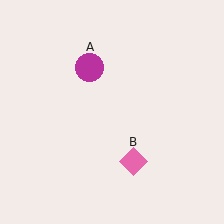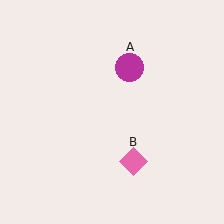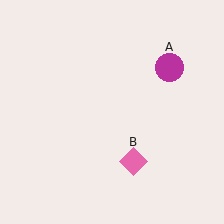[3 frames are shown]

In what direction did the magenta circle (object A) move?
The magenta circle (object A) moved right.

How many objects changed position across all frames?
1 object changed position: magenta circle (object A).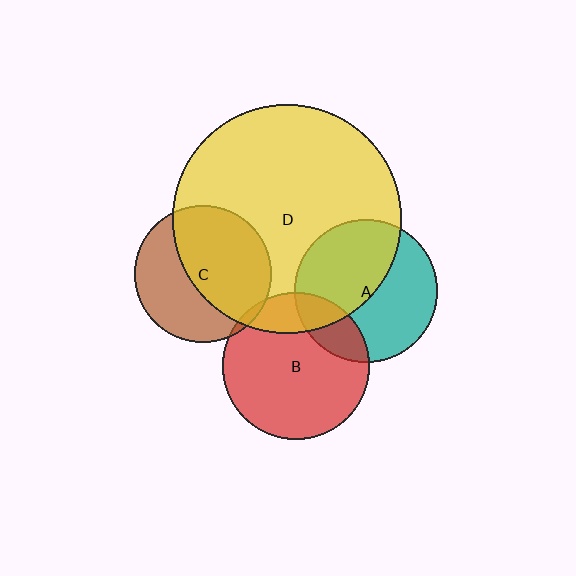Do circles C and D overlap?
Yes.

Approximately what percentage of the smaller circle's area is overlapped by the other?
Approximately 55%.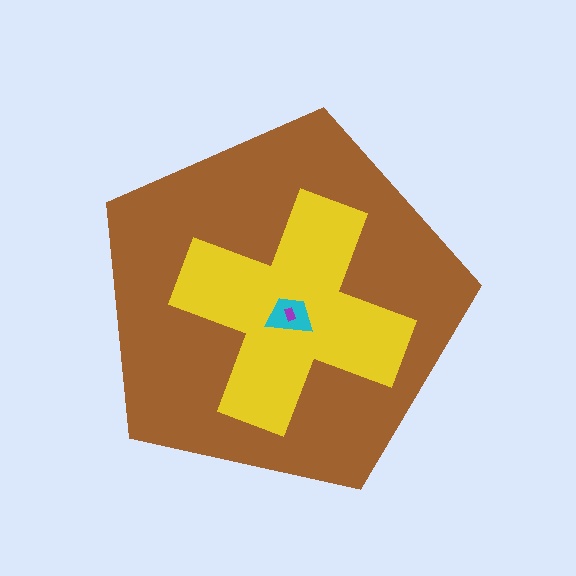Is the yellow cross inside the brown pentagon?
Yes.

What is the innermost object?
The purple rectangle.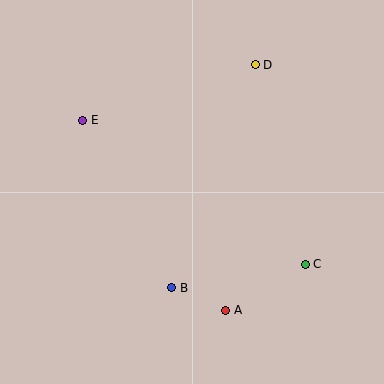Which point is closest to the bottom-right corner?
Point C is closest to the bottom-right corner.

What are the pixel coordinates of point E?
Point E is at (83, 120).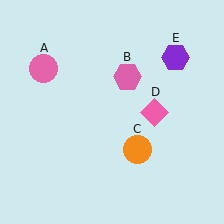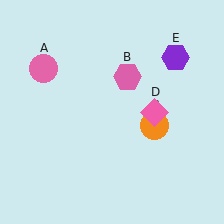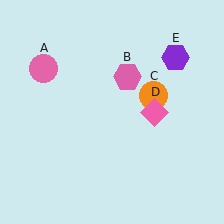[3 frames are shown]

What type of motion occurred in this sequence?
The orange circle (object C) rotated counterclockwise around the center of the scene.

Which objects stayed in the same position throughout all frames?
Pink circle (object A) and pink hexagon (object B) and pink diamond (object D) and purple hexagon (object E) remained stationary.